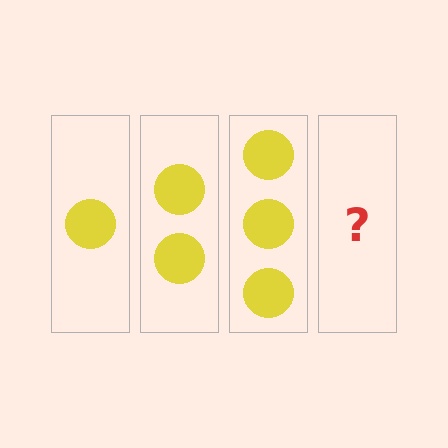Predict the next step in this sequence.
The next step is 4 circles.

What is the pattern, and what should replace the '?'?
The pattern is that each step adds one more circle. The '?' should be 4 circles.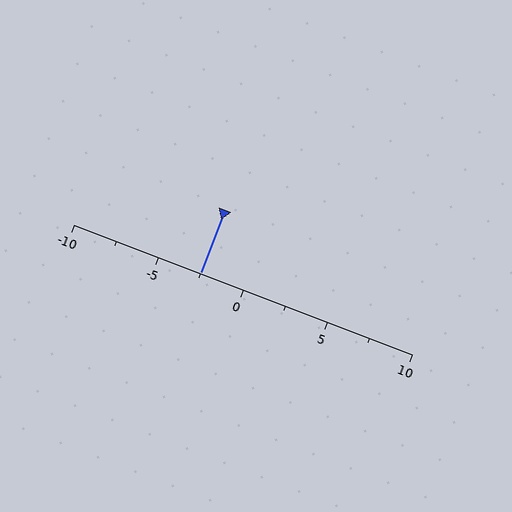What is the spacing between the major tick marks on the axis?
The major ticks are spaced 5 apart.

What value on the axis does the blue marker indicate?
The marker indicates approximately -2.5.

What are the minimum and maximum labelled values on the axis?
The axis runs from -10 to 10.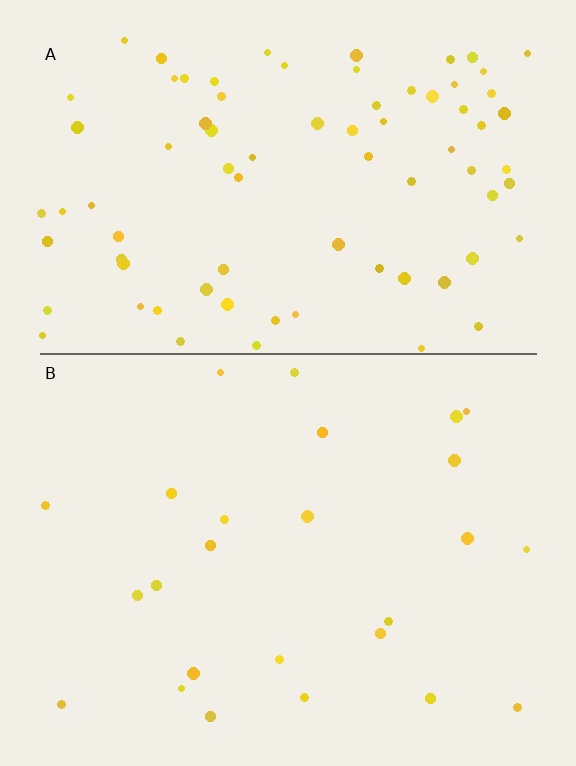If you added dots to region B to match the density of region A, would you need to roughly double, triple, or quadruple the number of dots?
Approximately triple.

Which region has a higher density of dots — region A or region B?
A (the top).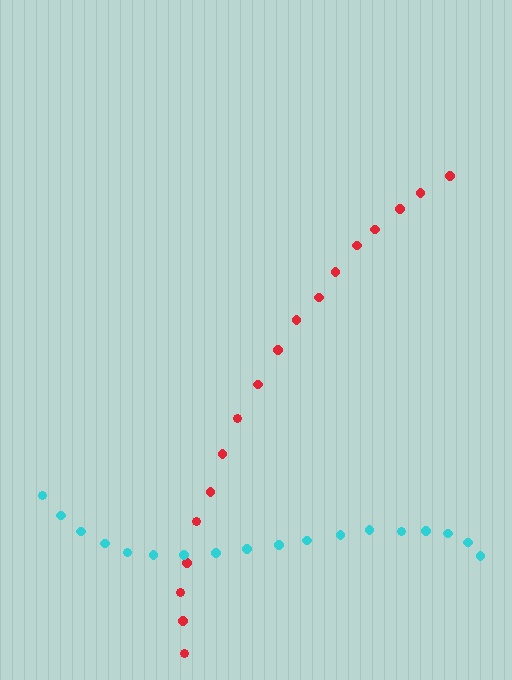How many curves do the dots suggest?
There are 2 distinct paths.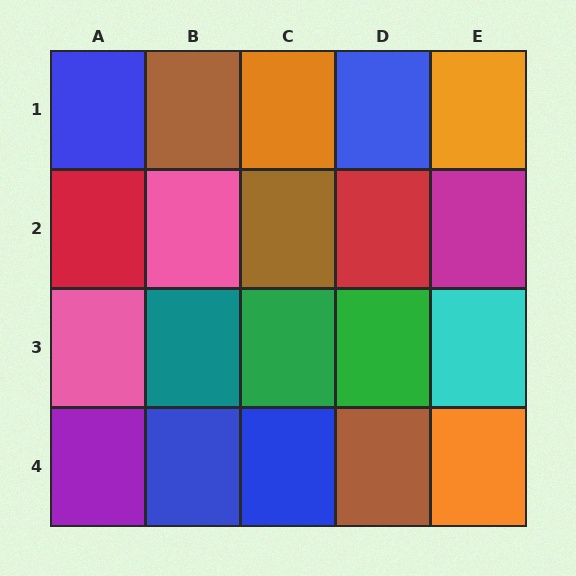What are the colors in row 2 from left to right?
Red, pink, brown, red, magenta.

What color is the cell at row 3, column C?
Green.